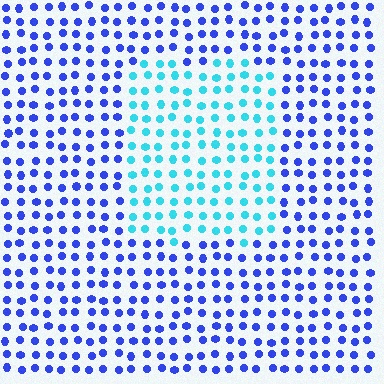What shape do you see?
I see a rectangle.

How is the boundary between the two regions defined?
The boundary is defined purely by a slight shift in hue (about 49 degrees). Spacing, size, and orientation are identical on both sides.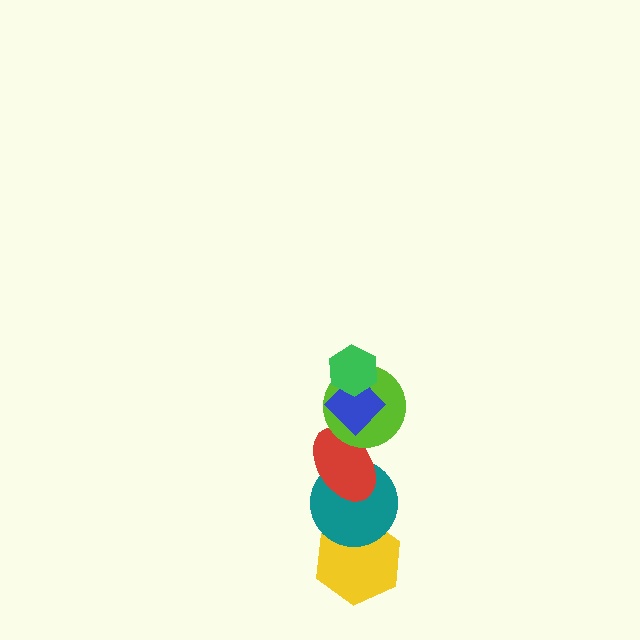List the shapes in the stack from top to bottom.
From top to bottom: the green hexagon, the blue diamond, the lime circle, the red ellipse, the teal circle, the yellow hexagon.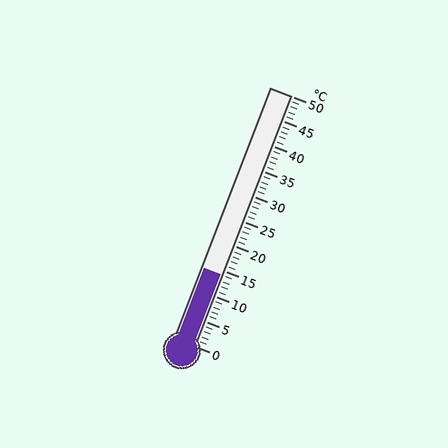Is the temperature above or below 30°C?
The temperature is below 30°C.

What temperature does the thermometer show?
The thermometer shows approximately 14°C.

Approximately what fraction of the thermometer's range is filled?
The thermometer is filled to approximately 30% of its range.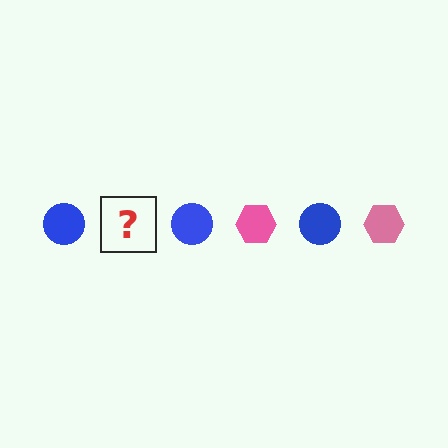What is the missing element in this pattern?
The missing element is a pink hexagon.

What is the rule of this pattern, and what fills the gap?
The rule is that the pattern alternates between blue circle and pink hexagon. The gap should be filled with a pink hexagon.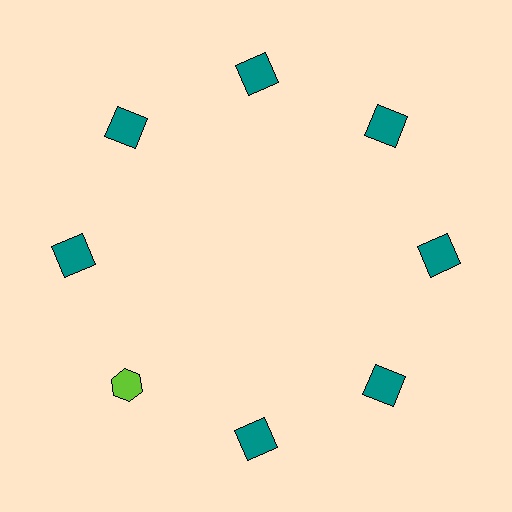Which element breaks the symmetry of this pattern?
The lime hexagon at roughly the 8 o'clock position breaks the symmetry. All other shapes are teal squares.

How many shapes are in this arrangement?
There are 8 shapes arranged in a ring pattern.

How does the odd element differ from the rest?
It differs in both color (lime instead of teal) and shape (hexagon instead of square).